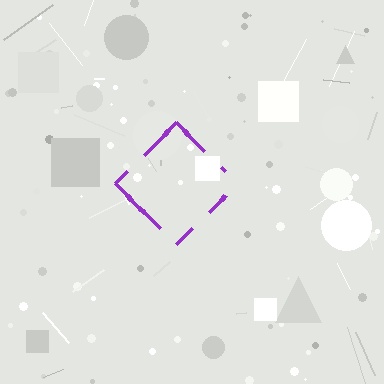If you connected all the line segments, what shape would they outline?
They would outline a diamond.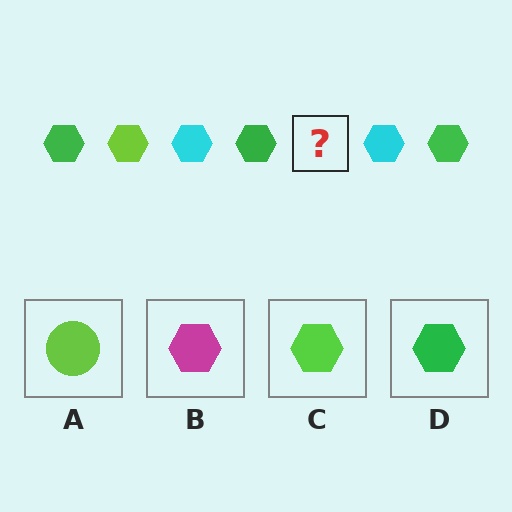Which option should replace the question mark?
Option C.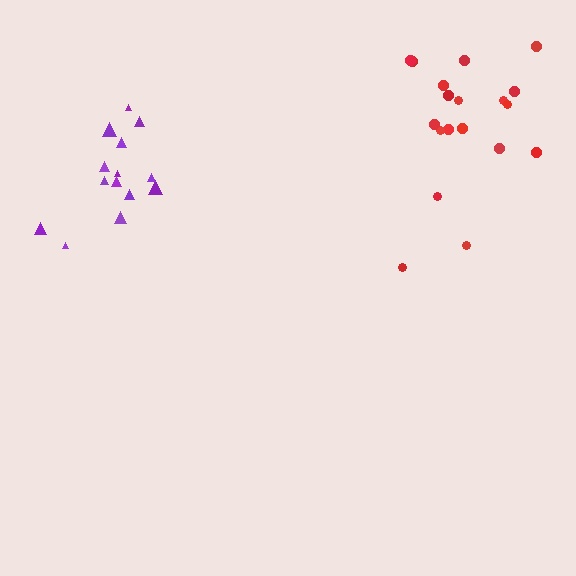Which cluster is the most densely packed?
Purple.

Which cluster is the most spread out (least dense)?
Red.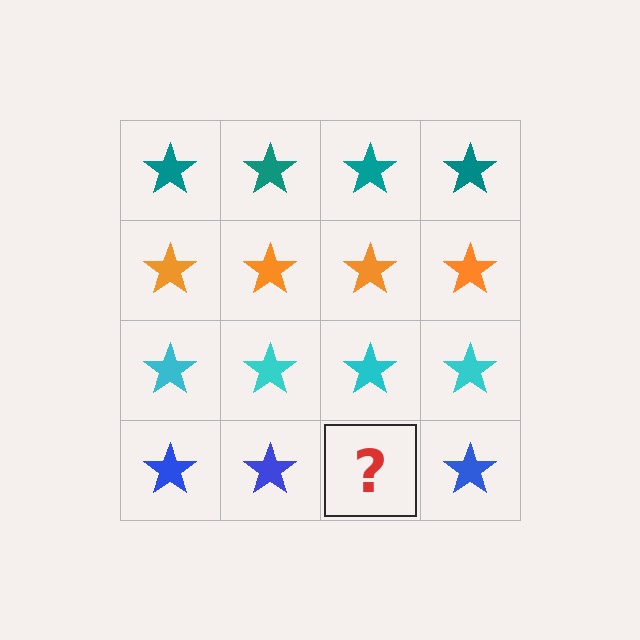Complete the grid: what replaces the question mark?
The question mark should be replaced with a blue star.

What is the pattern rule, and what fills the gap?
The rule is that each row has a consistent color. The gap should be filled with a blue star.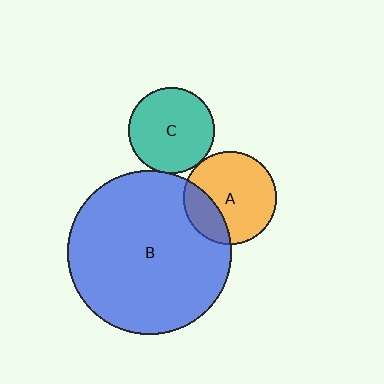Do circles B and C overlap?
Yes.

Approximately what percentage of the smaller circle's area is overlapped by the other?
Approximately 5%.